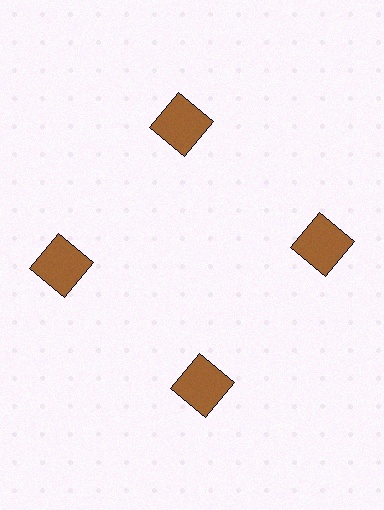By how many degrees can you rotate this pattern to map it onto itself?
The pattern maps onto itself every 90 degrees of rotation.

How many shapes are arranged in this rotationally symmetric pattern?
There are 4 shapes, arranged in 4 groups of 1.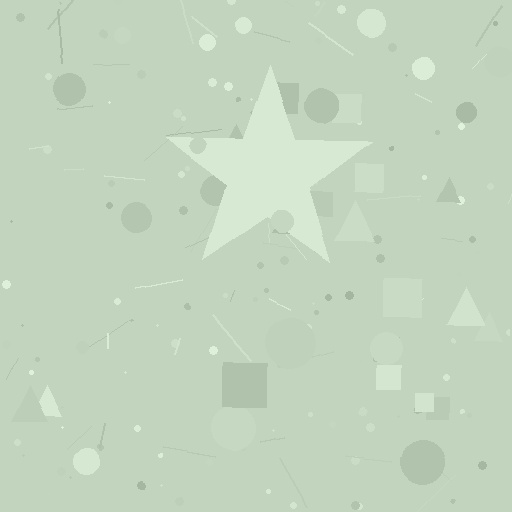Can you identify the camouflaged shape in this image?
The camouflaged shape is a star.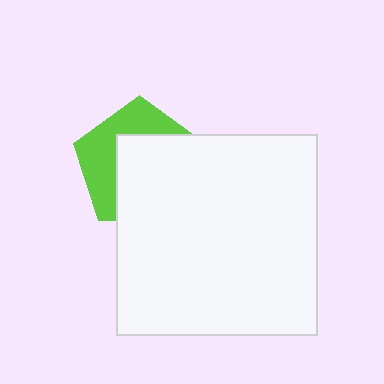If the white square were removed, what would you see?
You would see the complete lime pentagon.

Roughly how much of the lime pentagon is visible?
A small part of it is visible (roughly 41%).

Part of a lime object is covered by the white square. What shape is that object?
It is a pentagon.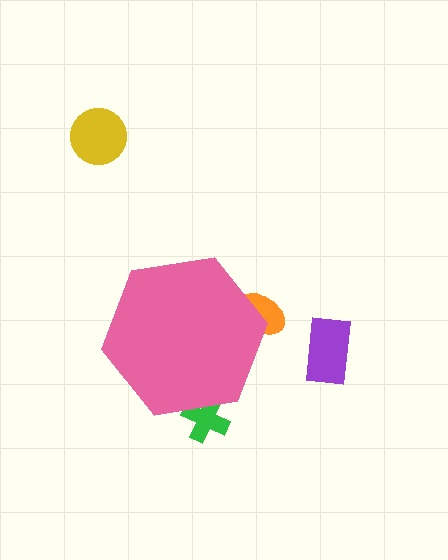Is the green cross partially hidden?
Yes, the green cross is partially hidden behind the pink hexagon.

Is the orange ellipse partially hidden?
Yes, the orange ellipse is partially hidden behind the pink hexagon.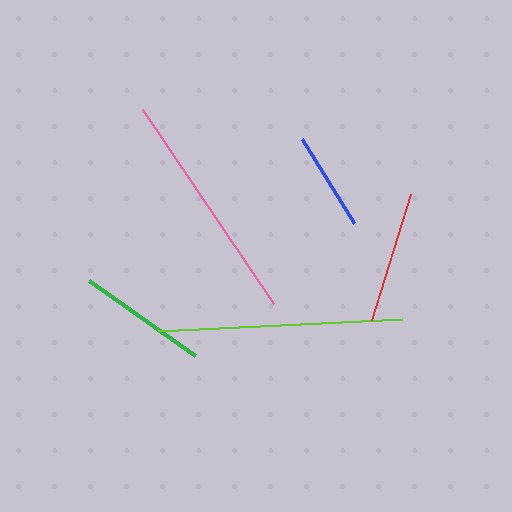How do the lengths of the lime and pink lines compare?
The lime and pink lines are approximately the same length.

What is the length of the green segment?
The green segment is approximately 130 pixels long.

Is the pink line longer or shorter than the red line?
The pink line is longer than the red line.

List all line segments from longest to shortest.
From longest to shortest: lime, pink, red, green, blue.